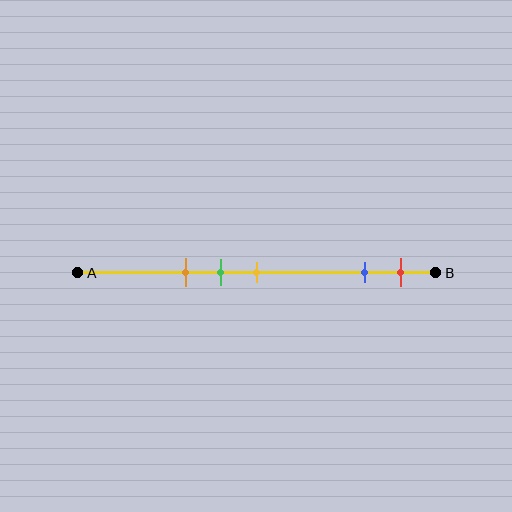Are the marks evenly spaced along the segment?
No, the marks are not evenly spaced.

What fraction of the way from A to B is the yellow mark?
The yellow mark is approximately 50% (0.5) of the way from A to B.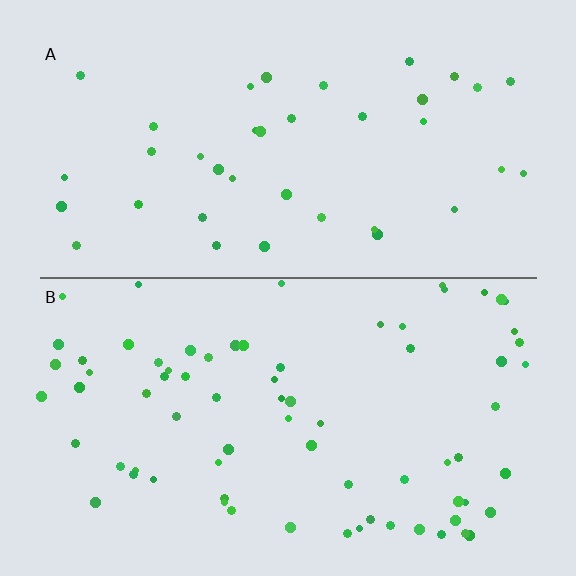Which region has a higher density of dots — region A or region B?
B (the bottom).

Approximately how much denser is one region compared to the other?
Approximately 1.9× — region B over region A.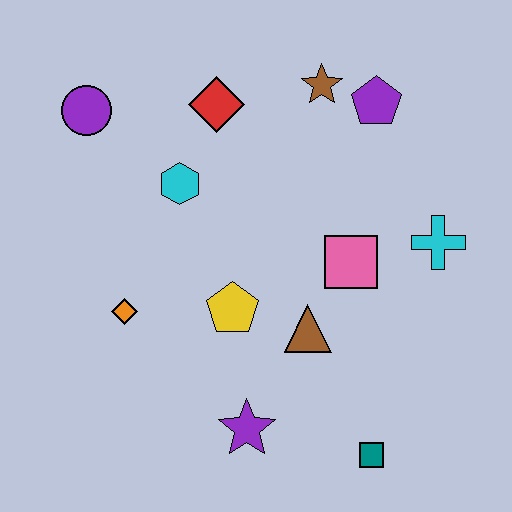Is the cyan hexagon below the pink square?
No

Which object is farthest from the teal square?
The purple circle is farthest from the teal square.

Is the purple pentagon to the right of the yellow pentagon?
Yes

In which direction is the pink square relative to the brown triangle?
The pink square is above the brown triangle.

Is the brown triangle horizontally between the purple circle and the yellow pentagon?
No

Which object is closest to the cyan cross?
The pink square is closest to the cyan cross.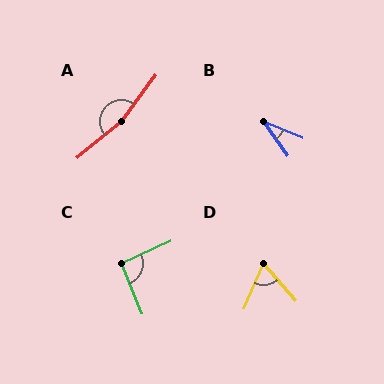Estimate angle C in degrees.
Approximately 92 degrees.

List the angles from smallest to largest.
B (31°), D (64°), C (92°), A (166°).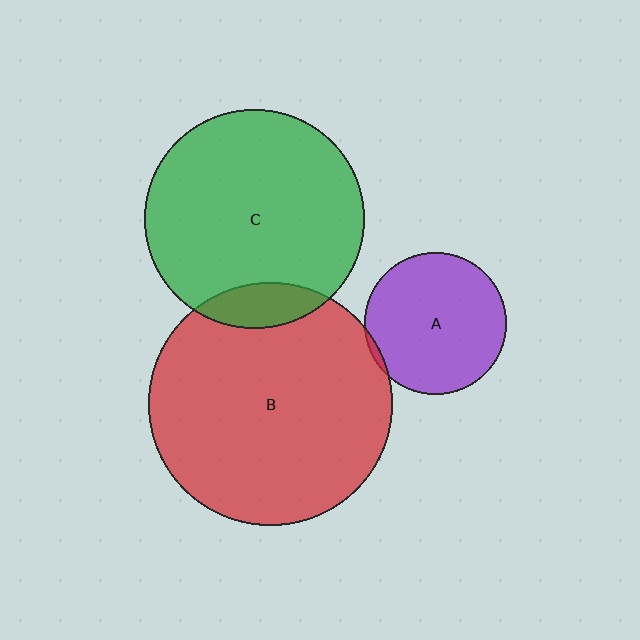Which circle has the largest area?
Circle B (red).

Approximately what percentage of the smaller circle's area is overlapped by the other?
Approximately 5%.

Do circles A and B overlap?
Yes.